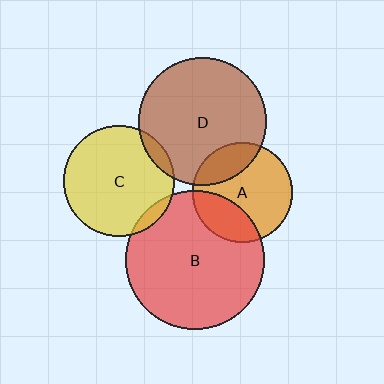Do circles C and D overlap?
Yes.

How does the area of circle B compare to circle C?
Approximately 1.6 times.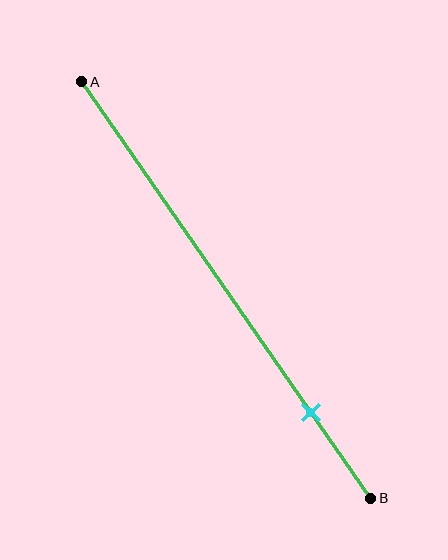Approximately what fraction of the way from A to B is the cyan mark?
The cyan mark is approximately 80% of the way from A to B.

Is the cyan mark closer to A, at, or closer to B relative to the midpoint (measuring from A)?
The cyan mark is closer to point B than the midpoint of segment AB.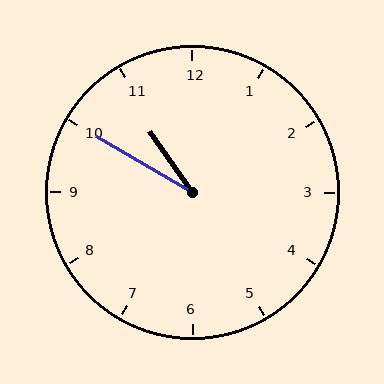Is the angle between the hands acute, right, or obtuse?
It is acute.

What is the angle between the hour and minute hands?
Approximately 25 degrees.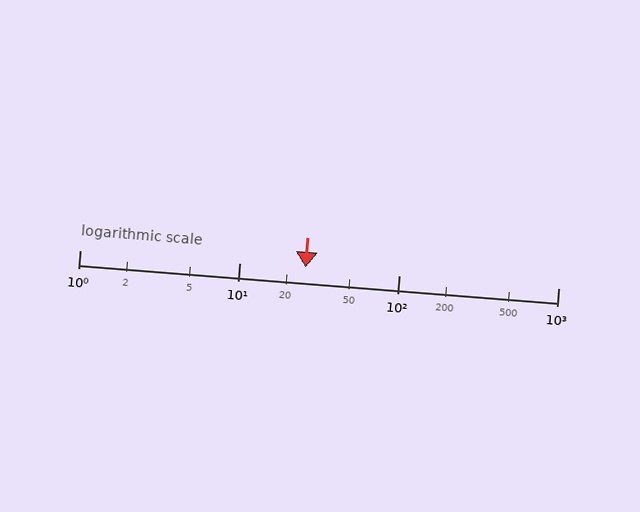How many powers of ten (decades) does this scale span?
The scale spans 3 decades, from 1 to 1000.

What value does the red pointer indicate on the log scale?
The pointer indicates approximately 26.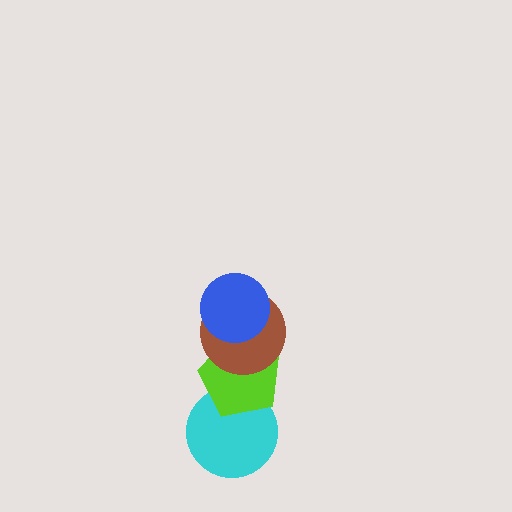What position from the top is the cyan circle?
The cyan circle is 4th from the top.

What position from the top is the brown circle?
The brown circle is 2nd from the top.